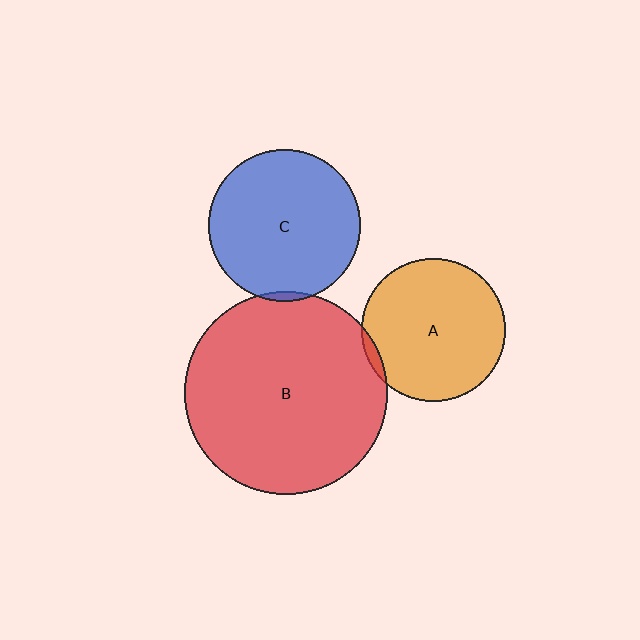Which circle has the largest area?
Circle B (red).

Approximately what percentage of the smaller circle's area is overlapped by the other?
Approximately 5%.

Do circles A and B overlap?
Yes.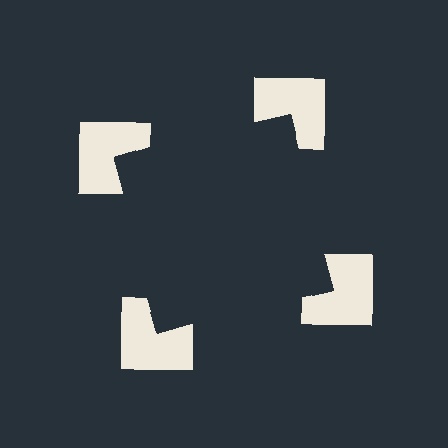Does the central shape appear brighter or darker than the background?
It typically appears slightly darker than the background, even though no actual brightness change is drawn.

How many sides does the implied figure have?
4 sides.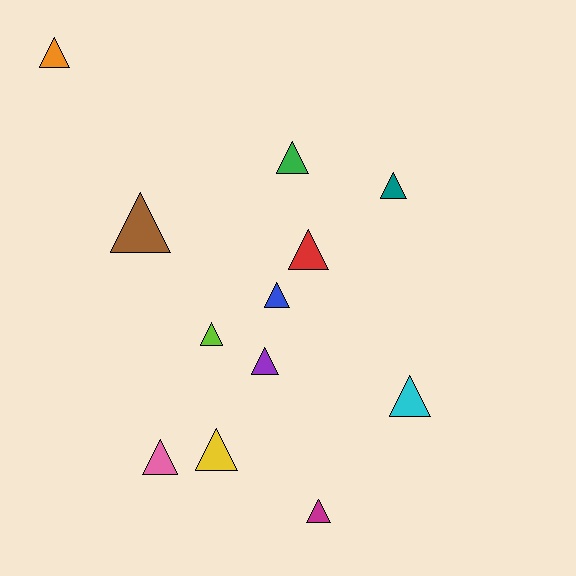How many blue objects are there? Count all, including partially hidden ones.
There is 1 blue object.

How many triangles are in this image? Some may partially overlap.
There are 12 triangles.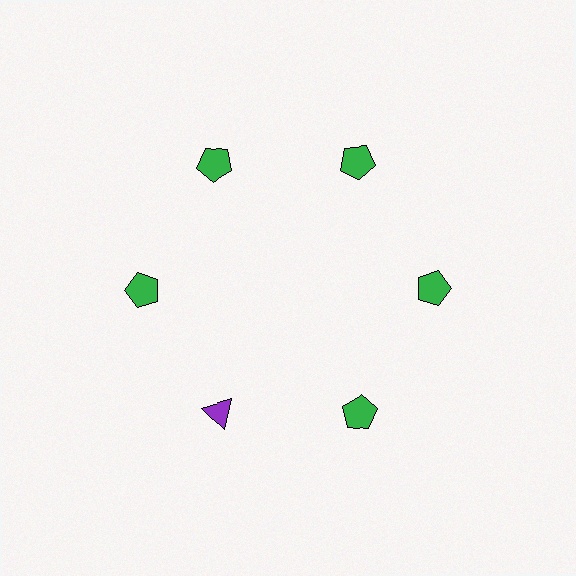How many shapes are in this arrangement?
There are 6 shapes arranged in a ring pattern.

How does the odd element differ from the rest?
It differs in both color (purple instead of green) and shape (triangle instead of pentagon).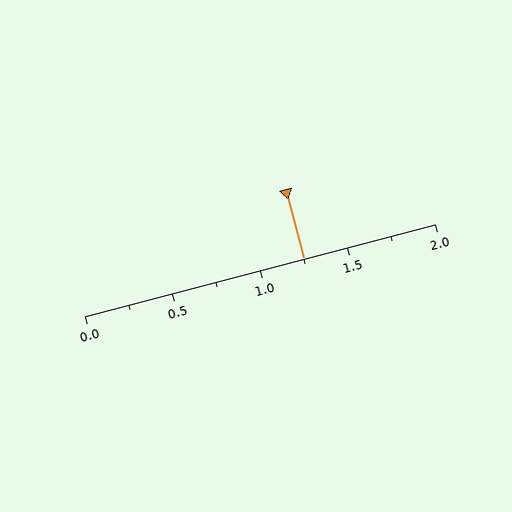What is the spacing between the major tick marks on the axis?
The major ticks are spaced 0.5 apart.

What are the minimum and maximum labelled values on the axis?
The axis runs from 0.0 to 2.0.